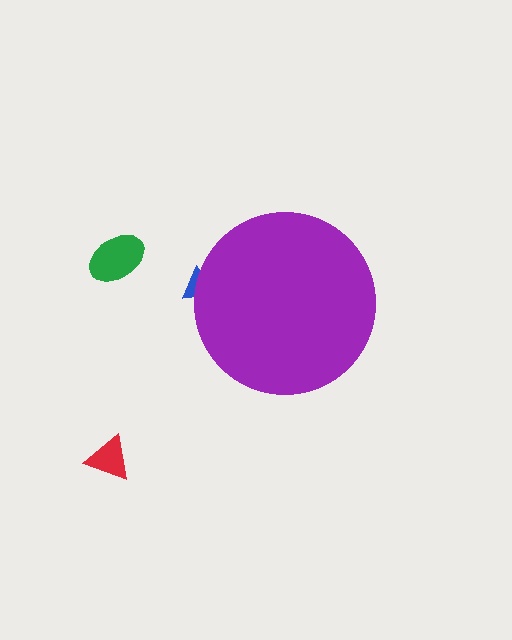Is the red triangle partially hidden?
No, the red triangle is fully visible.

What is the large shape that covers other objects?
A purple circle.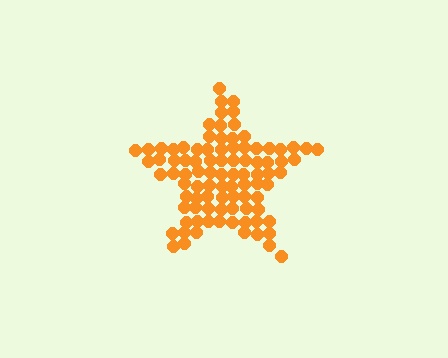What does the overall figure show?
The overall figure shows a star.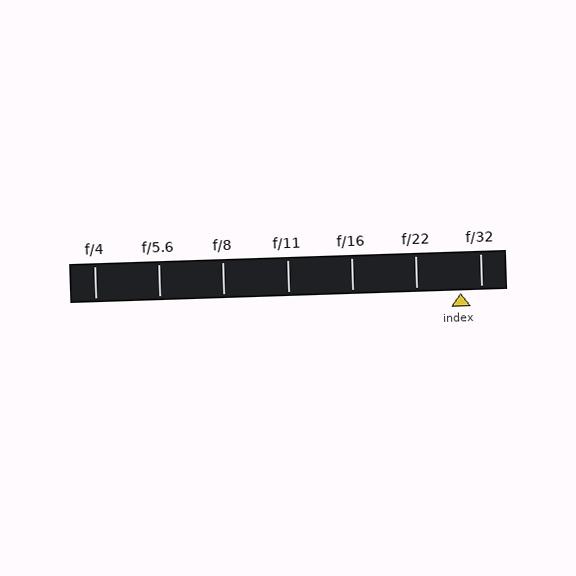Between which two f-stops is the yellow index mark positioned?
The index mark is between f/22 and f/32.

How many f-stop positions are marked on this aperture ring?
There are 7 f-stop positions marked.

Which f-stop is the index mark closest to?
The index mark is closest to f/32.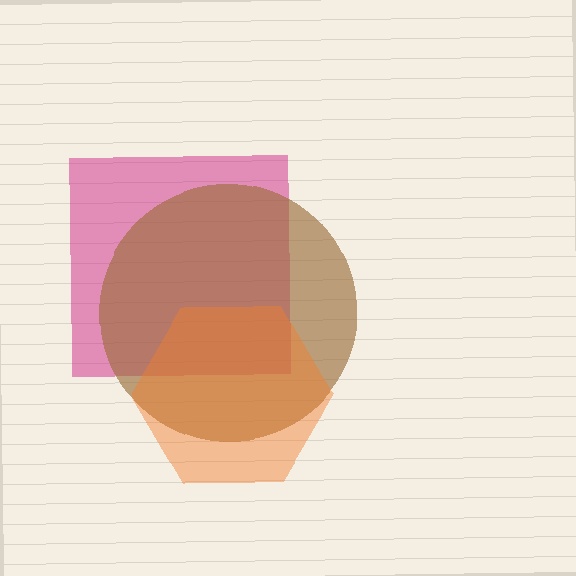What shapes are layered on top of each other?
The layered shapes are: a magenta square, a brown circle, an orange hexagon.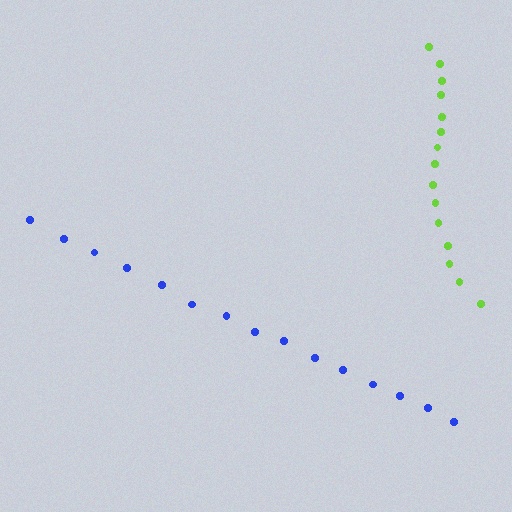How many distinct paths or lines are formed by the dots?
There are 2 distinct paths.